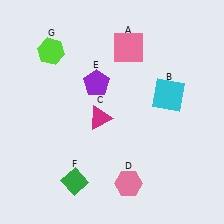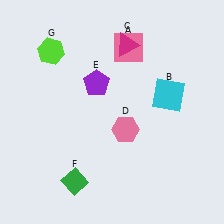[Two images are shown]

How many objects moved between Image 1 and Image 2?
2 objects moved between the two images.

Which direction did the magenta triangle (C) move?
The magenta triangle (C) moved up.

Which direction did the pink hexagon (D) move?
The pink hexagon (D) moved up.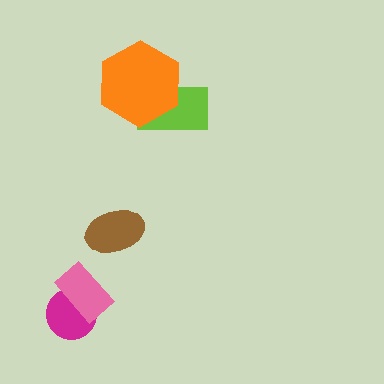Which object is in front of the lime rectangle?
The orange hexagon is in front of the lime rectangle.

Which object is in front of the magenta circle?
The pink rectangle is in front of the magenta circle.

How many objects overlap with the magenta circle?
1 object overlaps with the magenta circle.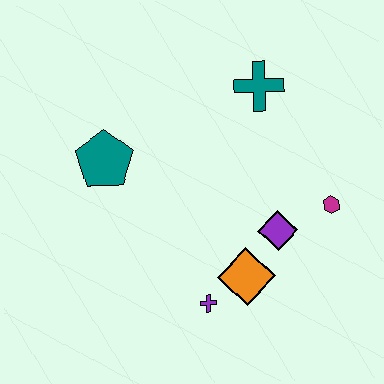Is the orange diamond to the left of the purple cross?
No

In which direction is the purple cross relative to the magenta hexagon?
The purple cross is to the left of the magenta hexagon.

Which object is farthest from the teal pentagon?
The magenta hexagon is farthest from the teal pentagon.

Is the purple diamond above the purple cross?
Yes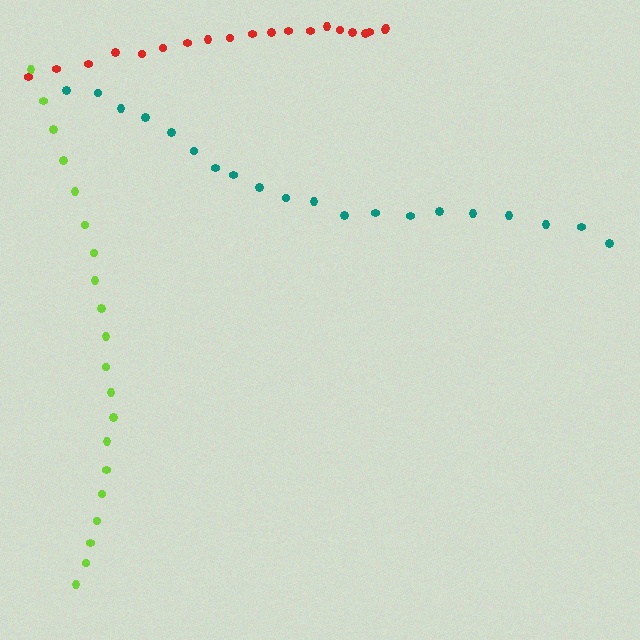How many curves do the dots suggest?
There are 3 distinct paths.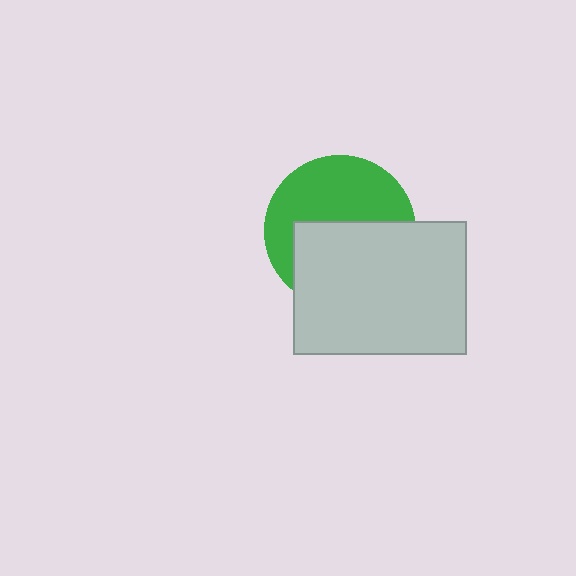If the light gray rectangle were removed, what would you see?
You would see the complete green circle.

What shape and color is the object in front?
The object in front is a light gray rectangle.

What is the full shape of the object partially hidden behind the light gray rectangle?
The partially hidden object is a green circle.